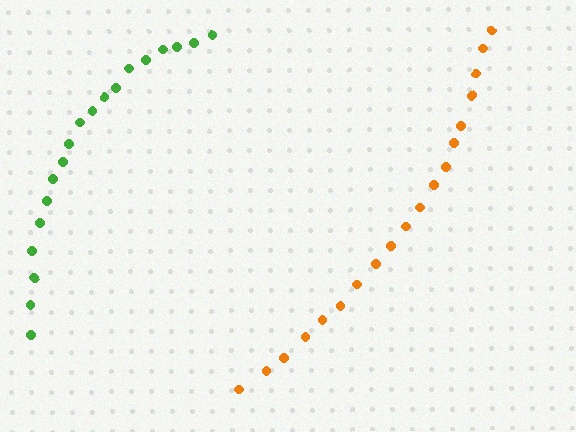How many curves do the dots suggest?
There are 2 distinct paths.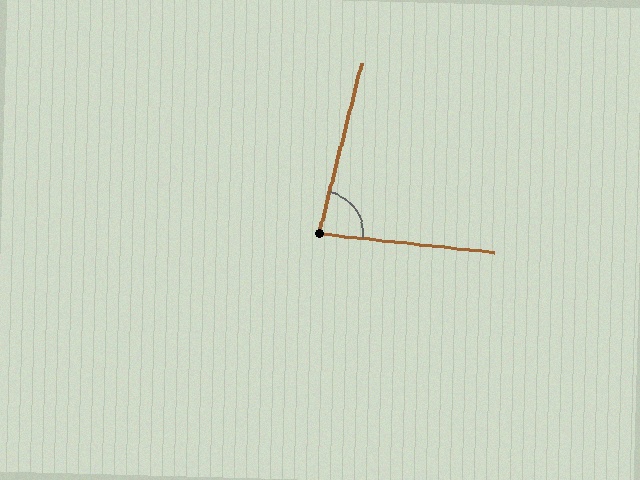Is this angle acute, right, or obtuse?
It is acute.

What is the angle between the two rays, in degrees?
Approximately 82 degrees.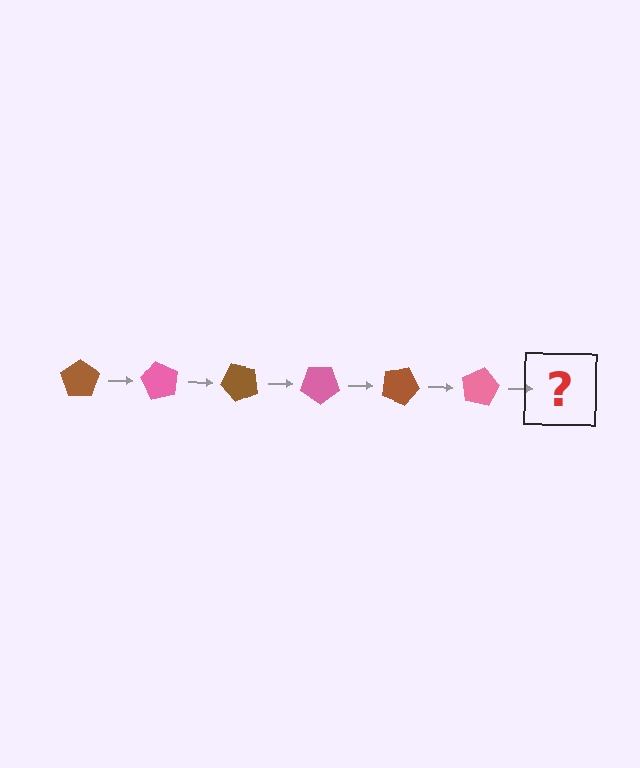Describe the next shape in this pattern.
It should be a brown pentagon, rotated 360 degrees from the start.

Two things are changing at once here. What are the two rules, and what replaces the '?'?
The two rules are that it rotates 60 degrees each step and the color cycles through brown and pink. The '?' should be a brown pentagon, rotated 360 degrees from the start.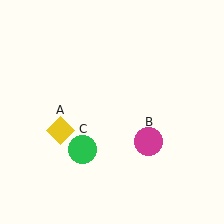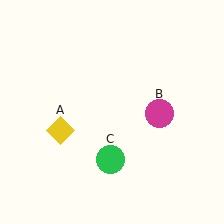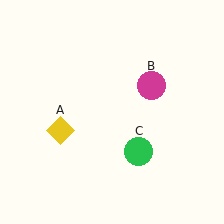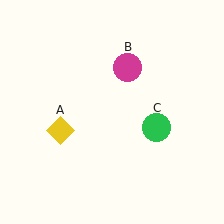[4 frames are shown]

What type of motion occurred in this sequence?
The magenta circle (object B), green circle (object C) rotated counterclockwise around the center of the scene.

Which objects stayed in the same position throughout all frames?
Yellow diamond (object A) remained stationary.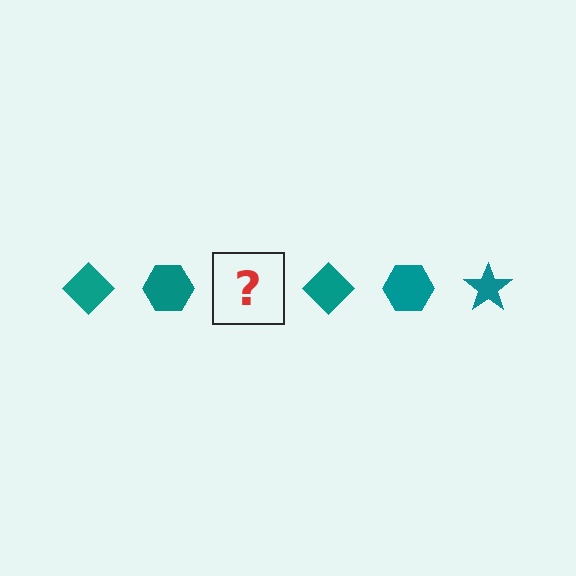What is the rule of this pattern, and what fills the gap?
The rule is that the pattern cycles through diamond, hexagon, star shapes in teal. The gap should be filled with a teal star.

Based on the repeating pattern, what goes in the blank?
The blank should be a teal star.